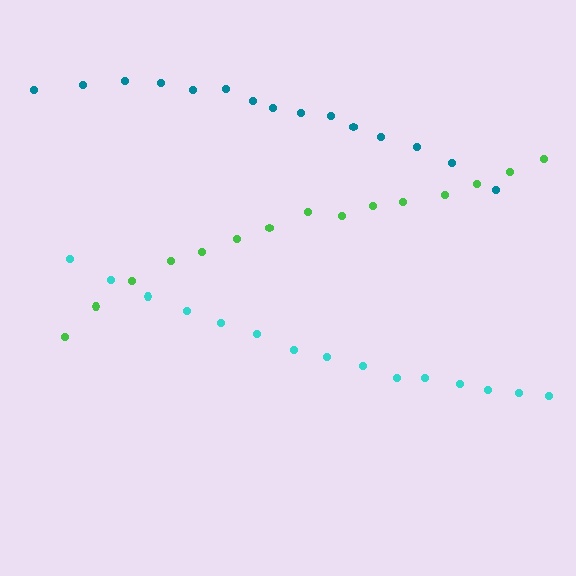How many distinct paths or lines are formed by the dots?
There are 3 distinct paths.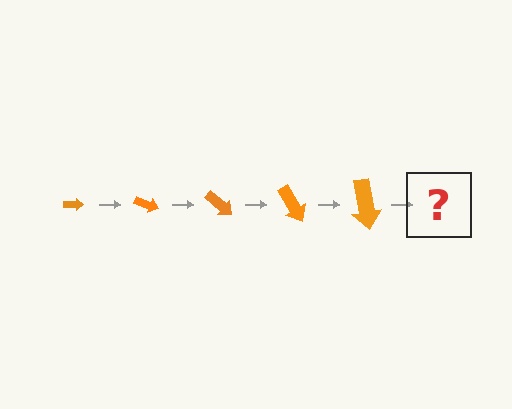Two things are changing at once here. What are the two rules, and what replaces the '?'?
The two rules are that the arrow grows larger each step and it rotates 20 degrees each step. The '?' should be an arrow, larger than the previous one and rotated 100 degrees from the start.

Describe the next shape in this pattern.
It should be an arrow, larger than the previous one and rotated 100 degrees from the start.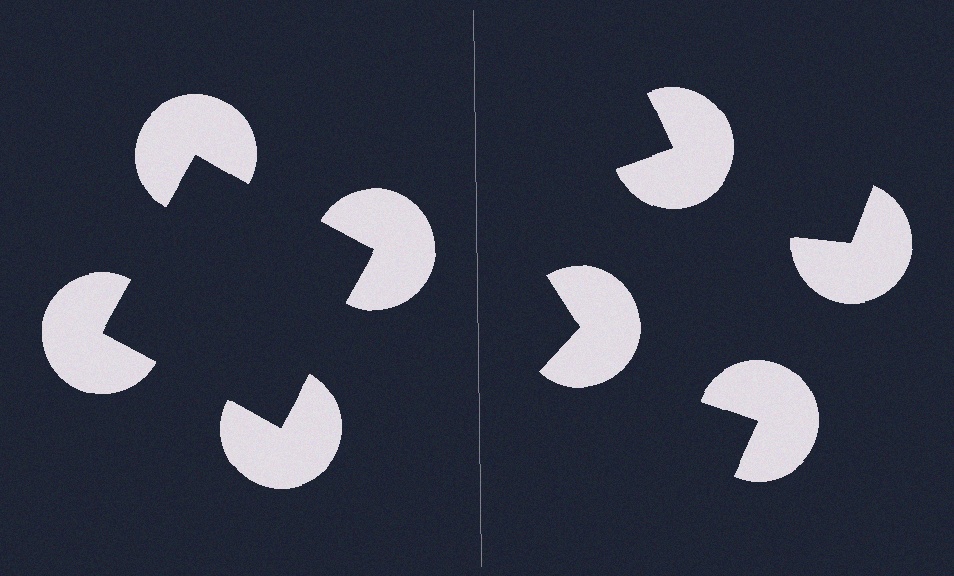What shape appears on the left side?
An illusory square.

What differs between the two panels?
The pac-man discs are positioned identically on both sides; only the wedge orientations differ. On the left they align to a square; on the right they are misaligned.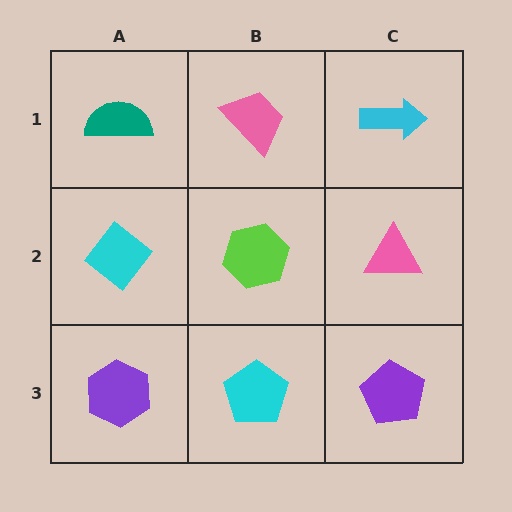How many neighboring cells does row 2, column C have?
3.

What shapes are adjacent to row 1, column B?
A lime hexagon (row 2, column B), a teal semicircle (row 1, column A), a cyan arrow (row 1, column C).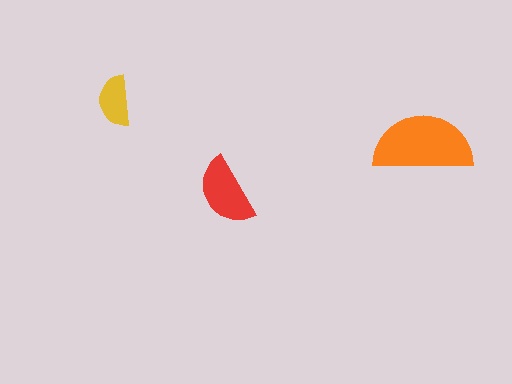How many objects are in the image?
There are 3 objects in the image.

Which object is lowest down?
The red semicircle is bottommost.